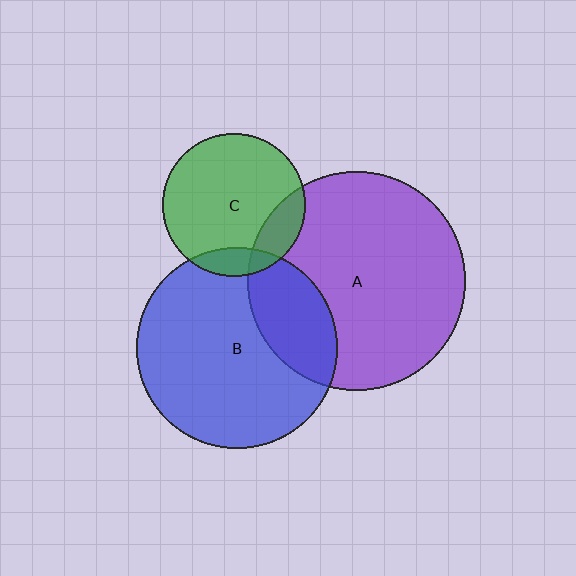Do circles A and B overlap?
Yes.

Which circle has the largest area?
Circle A (purple).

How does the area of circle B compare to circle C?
Approximately 2.0 times.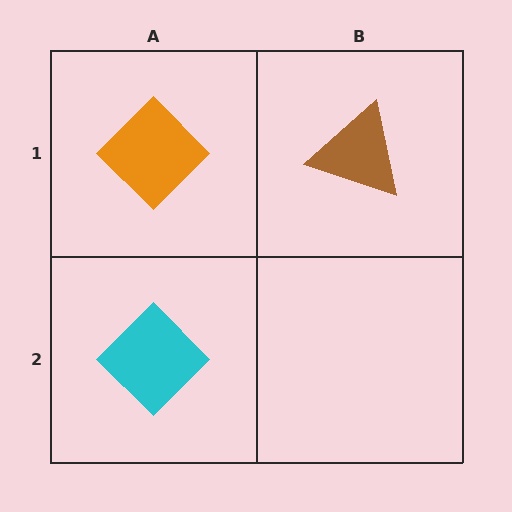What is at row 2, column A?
A cyan diamond.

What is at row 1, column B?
A brown triangle.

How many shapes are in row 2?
1 shape.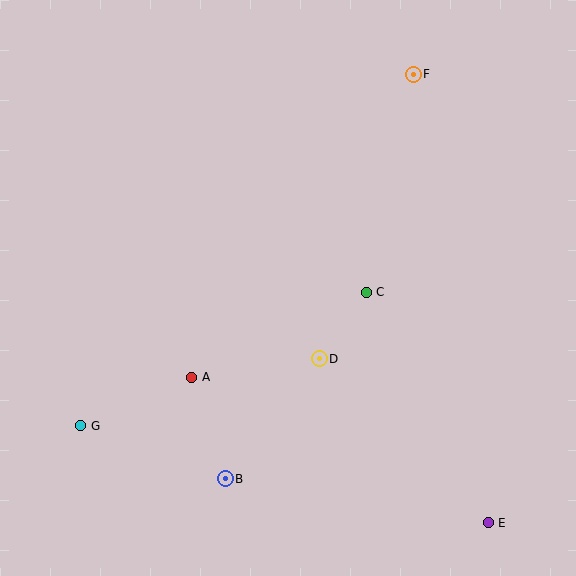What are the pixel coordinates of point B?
Point B is at (225, 479).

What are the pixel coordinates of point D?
Point D is at (319, 359).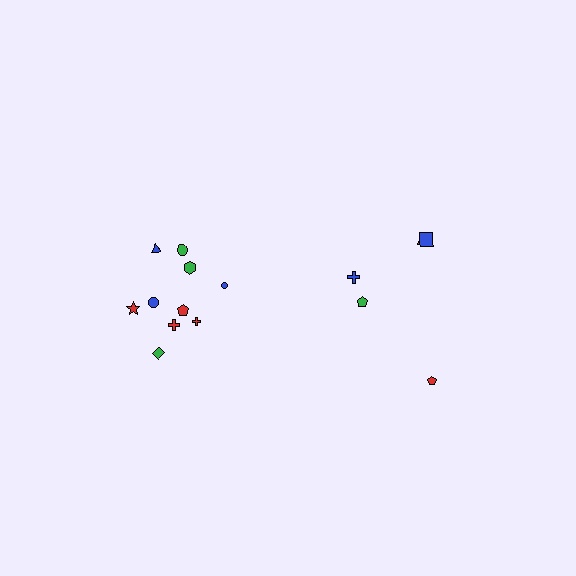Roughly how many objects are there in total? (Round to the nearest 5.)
Roughly 15 objects in total.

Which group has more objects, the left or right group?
The left group.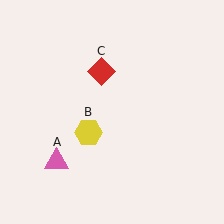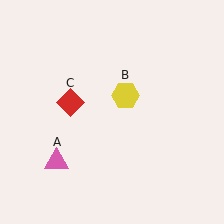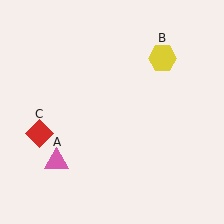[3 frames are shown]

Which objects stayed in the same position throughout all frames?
Pink triangle (object A) remained stationary.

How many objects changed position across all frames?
2 objects changed position: yellow hexagon (object B), red diamond (object C).